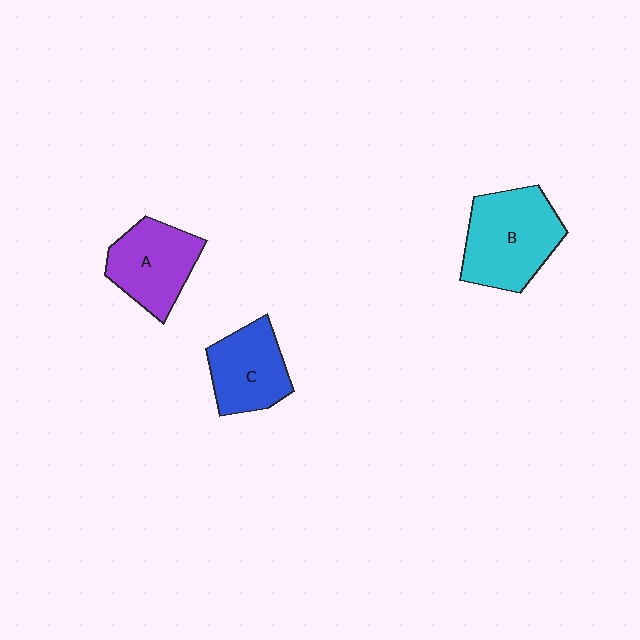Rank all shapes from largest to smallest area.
From largest to smallest: B (cyan), A (purple), C (blue).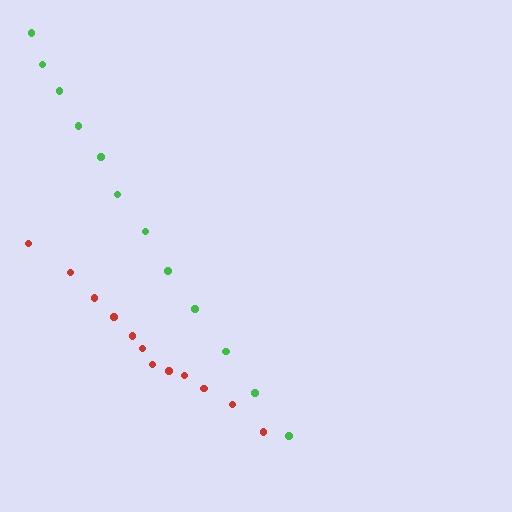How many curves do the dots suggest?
There are 2 distinct paths.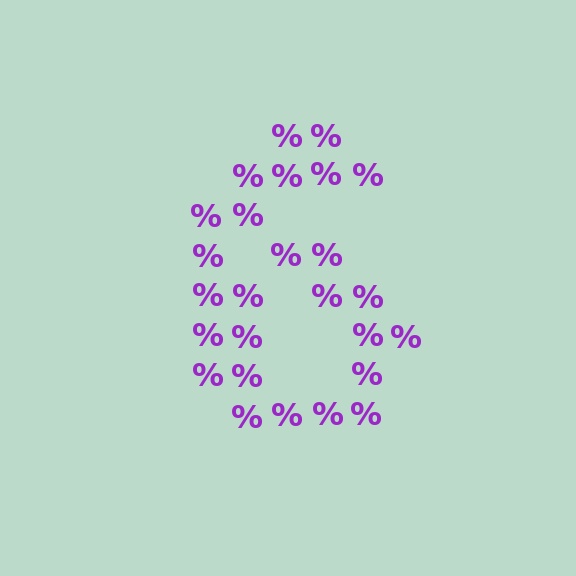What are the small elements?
The small elements are percent signs.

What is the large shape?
The large shape is the digit 6.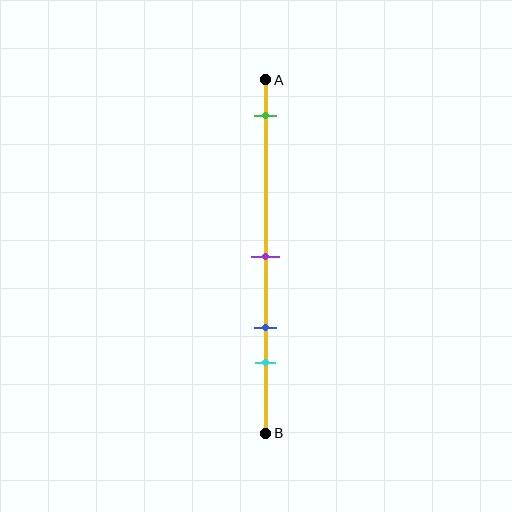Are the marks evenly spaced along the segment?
No, the marks are not evenly spaced.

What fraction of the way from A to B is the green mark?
The green mark is approximately 10% (0.1) of the way from A to B.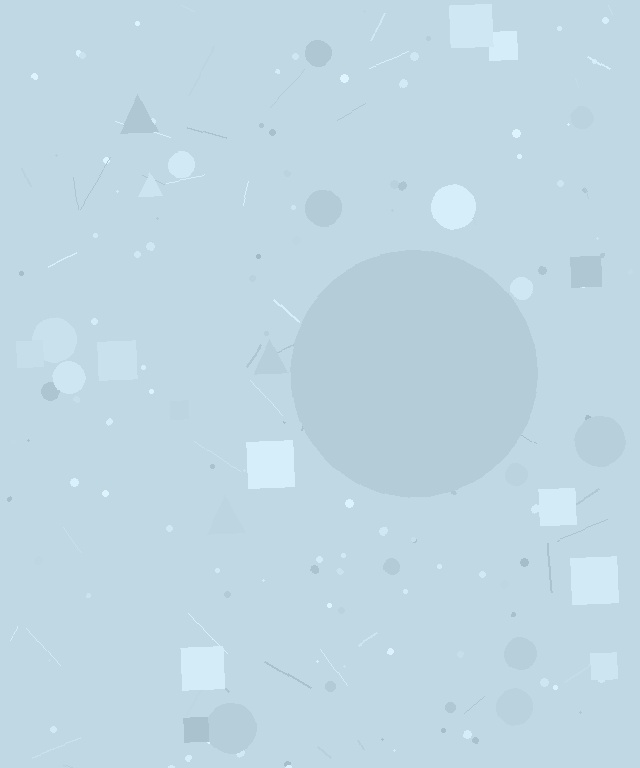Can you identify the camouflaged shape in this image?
The camouflaged shape is a circle.